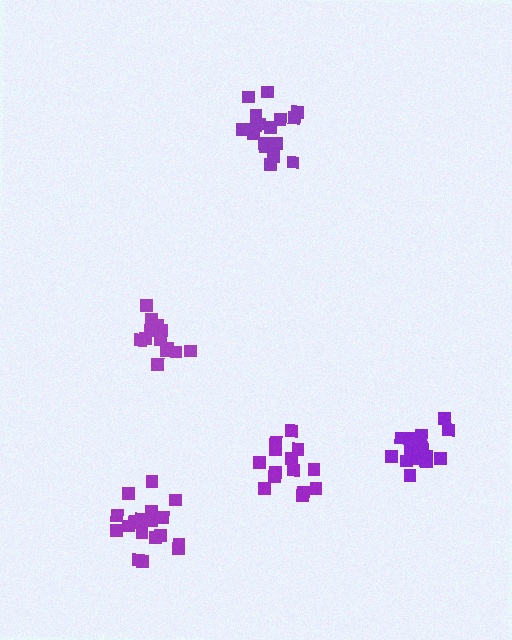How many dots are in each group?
Group 1: 14 dots, Group 2: 14 dots, Group 3: 19 dots, Group 4: 18 dots, Group 5: 17 dots (82 total).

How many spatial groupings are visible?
There are 5 spatial groupings.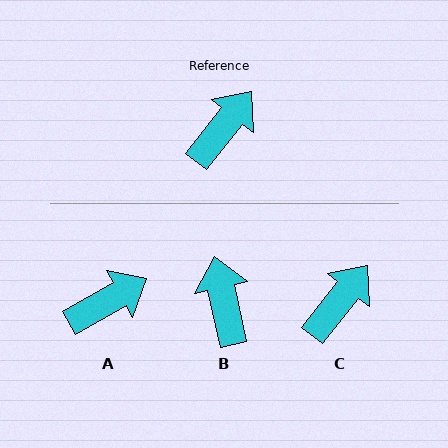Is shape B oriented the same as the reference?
No, it is off by about 51 degrees.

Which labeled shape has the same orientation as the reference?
C.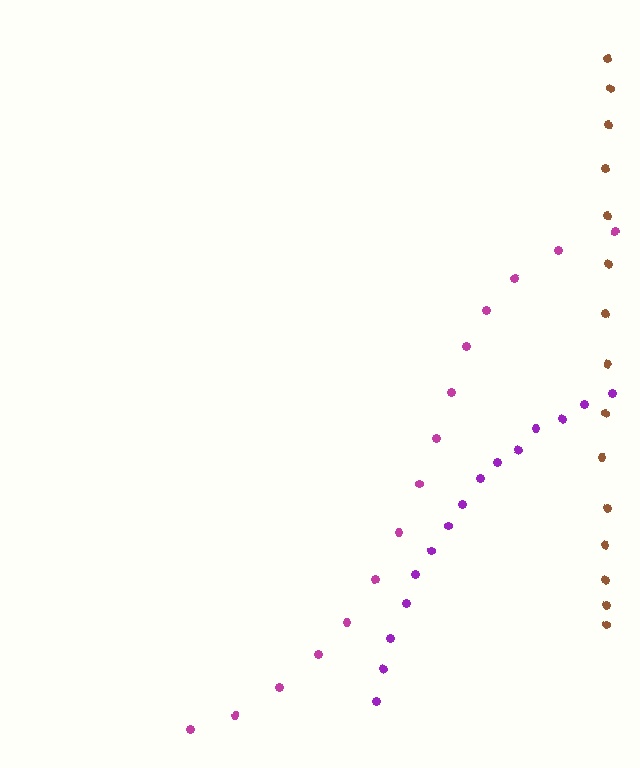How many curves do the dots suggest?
There are 3 distinct paths.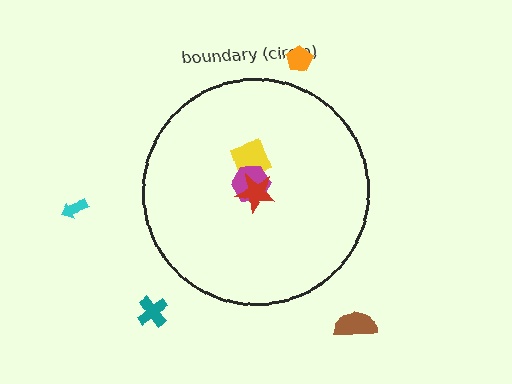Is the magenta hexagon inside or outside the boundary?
Inside.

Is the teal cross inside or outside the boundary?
Outside.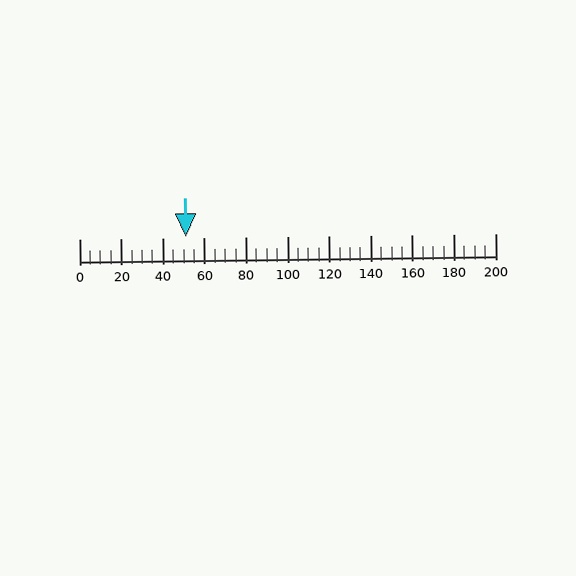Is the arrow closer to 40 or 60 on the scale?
The arrow is closer to 60.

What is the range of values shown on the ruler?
The ruler shows values from 0 to 200.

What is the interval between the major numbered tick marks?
The major tick marks are spaced 20 units apart.